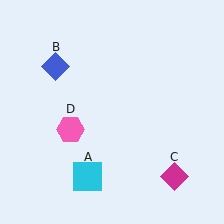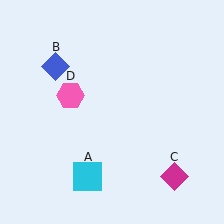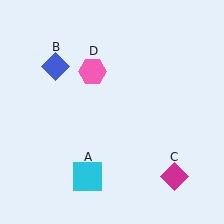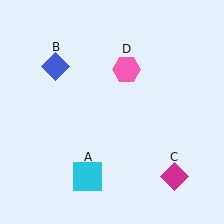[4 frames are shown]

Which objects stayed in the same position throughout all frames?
Cyan square (object A) and blue diamond (object B) and magenta diamond (object C) remained stationary.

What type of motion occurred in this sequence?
The pink hexagon (object D) rotated clockwise around the center of the scene.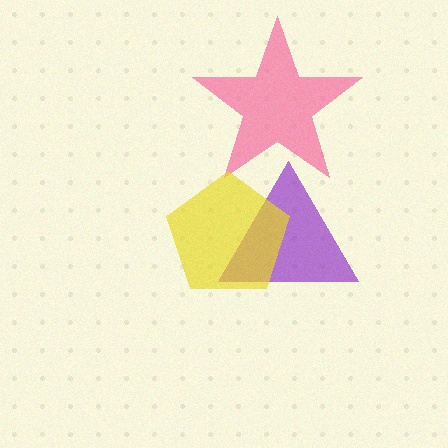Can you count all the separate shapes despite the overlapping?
Yes, there are 3 separate shapes.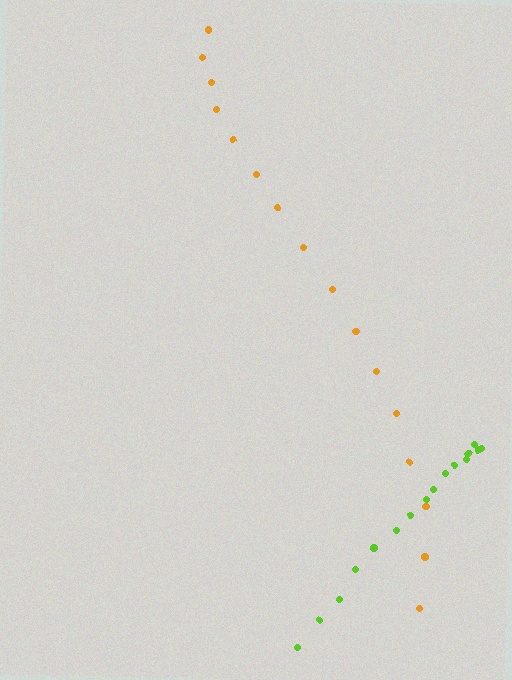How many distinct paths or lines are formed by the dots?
There are 2 distinct paths.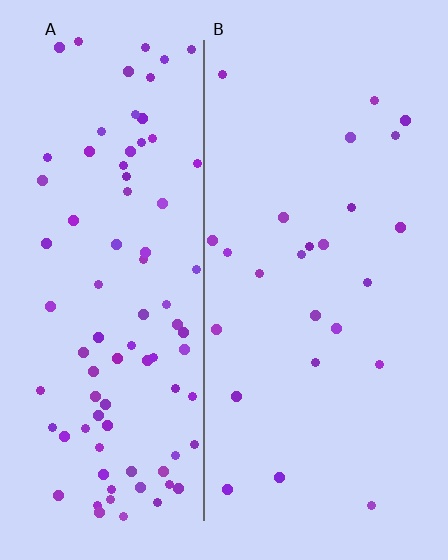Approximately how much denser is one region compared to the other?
Approximately 3.5× — region A over region B.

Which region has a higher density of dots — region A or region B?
A (the left).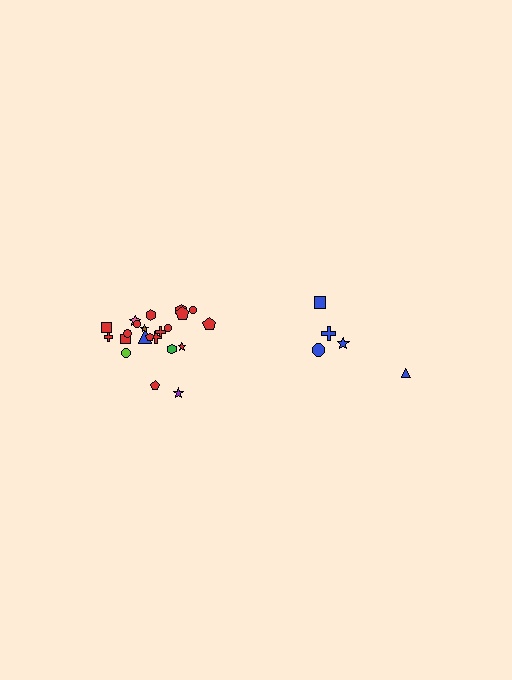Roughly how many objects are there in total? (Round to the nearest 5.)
Roughly 25 objects in total.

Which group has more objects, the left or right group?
The left group.